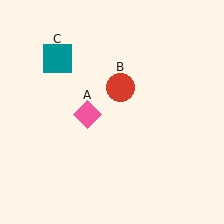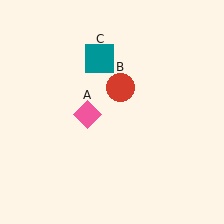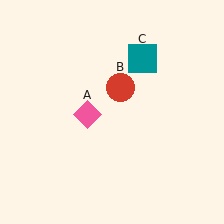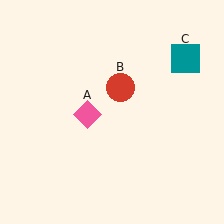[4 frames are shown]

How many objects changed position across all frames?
1 object changed position: teal square (object C).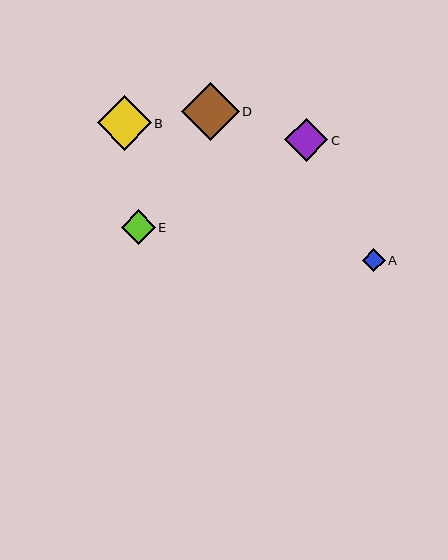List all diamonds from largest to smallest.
From largest to smallest: D, B, C, E, A.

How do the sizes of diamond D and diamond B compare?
Diamond D and diamond B are approximately the same size.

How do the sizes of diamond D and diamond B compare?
Diamond D and diamond B are approximately the same size.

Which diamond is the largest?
Diamond D is the largest with a size of approximately 58 pixels.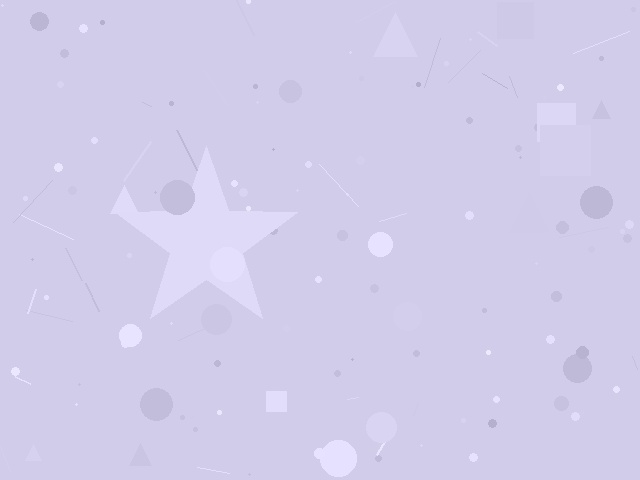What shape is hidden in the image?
A star is hidden in the image.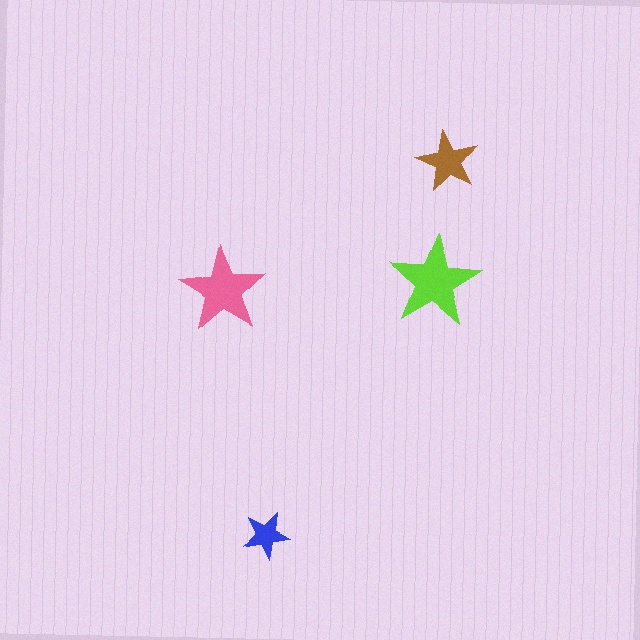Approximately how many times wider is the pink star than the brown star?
About 1.5 times wider.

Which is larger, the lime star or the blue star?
The lime one.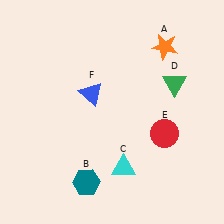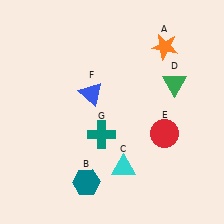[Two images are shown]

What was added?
A teal cross (G) was added in Image 2.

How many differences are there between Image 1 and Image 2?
There is 1 difference between the two images.